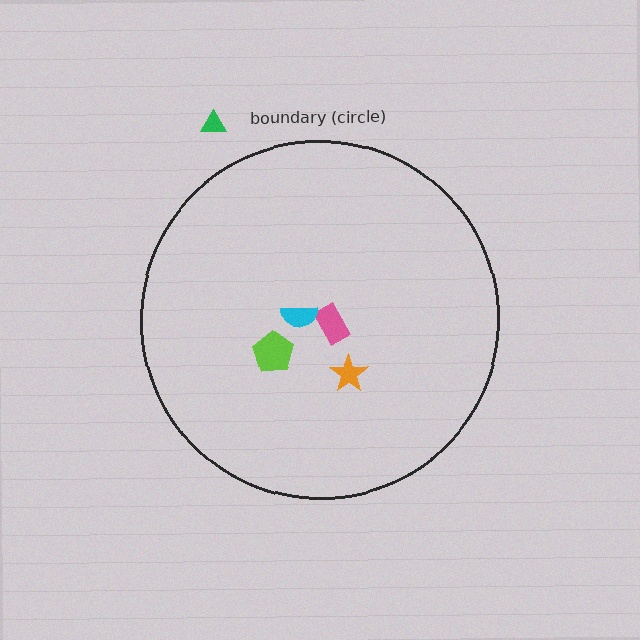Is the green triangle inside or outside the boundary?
Outside.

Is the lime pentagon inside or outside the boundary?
Inside.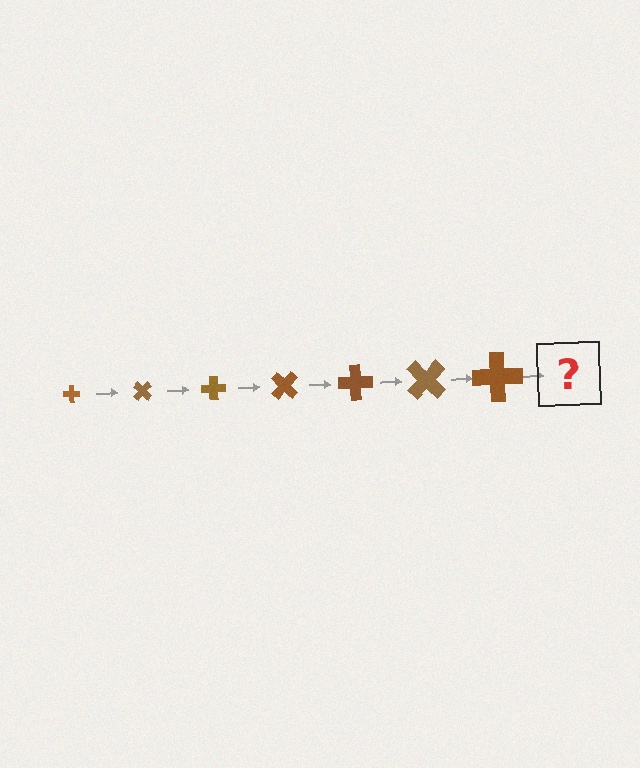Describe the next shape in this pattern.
It should be a cross, larger than the previous one and rotated 315 degrees from the start.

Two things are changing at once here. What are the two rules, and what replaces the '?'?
The two rules are that the cross grows larger each step and it rotates 45 degrees each step. The '?' should be a cross, larger than the previous one and rotated 315 degrees from the start.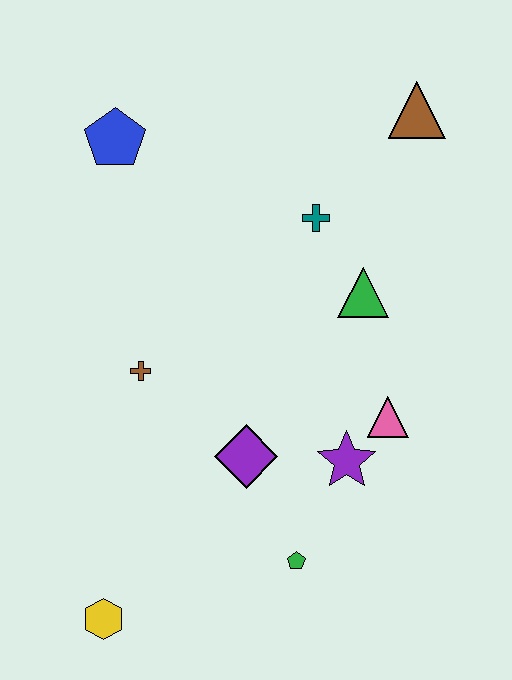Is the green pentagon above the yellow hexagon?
Yes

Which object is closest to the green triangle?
The teal cross is closest to the green triangle.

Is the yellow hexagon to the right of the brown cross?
No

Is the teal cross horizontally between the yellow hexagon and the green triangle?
Yes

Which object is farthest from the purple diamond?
The brown triangle is farthest from the purple diamond.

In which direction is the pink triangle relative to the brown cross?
The pink triangle is to the right of the brown cross.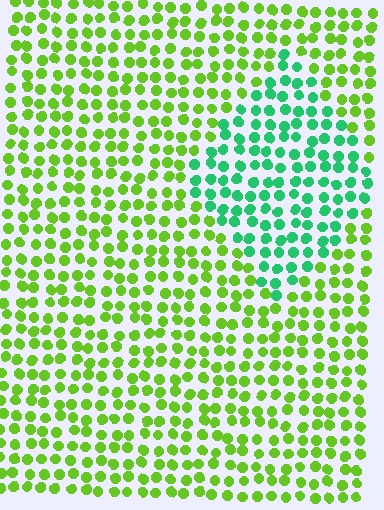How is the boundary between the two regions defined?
The boundary is defined purely by a slight shift in hue (about 51 degrees). Spacing, size, and orientation are identical on both sides.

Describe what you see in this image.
The image is filled with small lime elements in a uniform arrangement. A diamond-shaped region is visible where the elements are tinted to a slightly different hue, forming a subtle color boundary.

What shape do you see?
I see a diamond.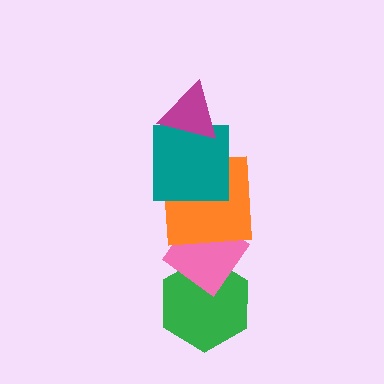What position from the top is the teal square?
The teal square is 2nd from the top.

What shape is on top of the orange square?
The teal square is on top of the orange square.